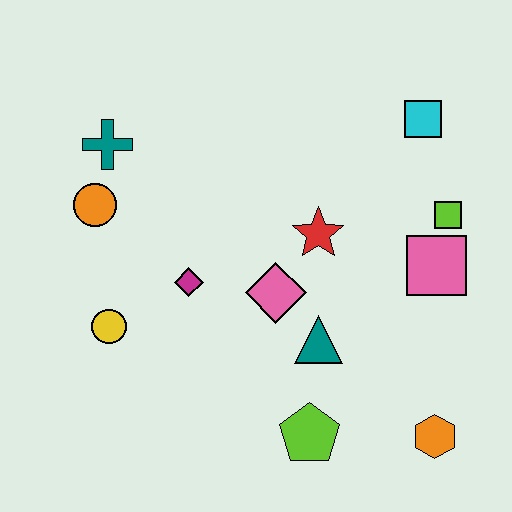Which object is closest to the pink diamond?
The teal triangle is closest to the pink diamond.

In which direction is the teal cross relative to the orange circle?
The teal cross is above the orange circle.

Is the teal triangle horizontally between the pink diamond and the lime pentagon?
No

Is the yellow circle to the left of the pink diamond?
Yes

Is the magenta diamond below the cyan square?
Yes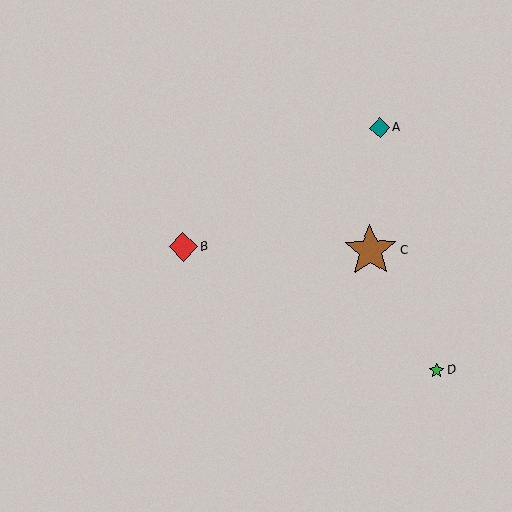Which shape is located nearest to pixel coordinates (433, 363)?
The green star (labeled D) at (437, 370) is nearest to that location.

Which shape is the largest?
The brown star (labeled C) is the largest.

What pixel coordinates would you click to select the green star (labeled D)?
Click at (437, 370) to select the green star D.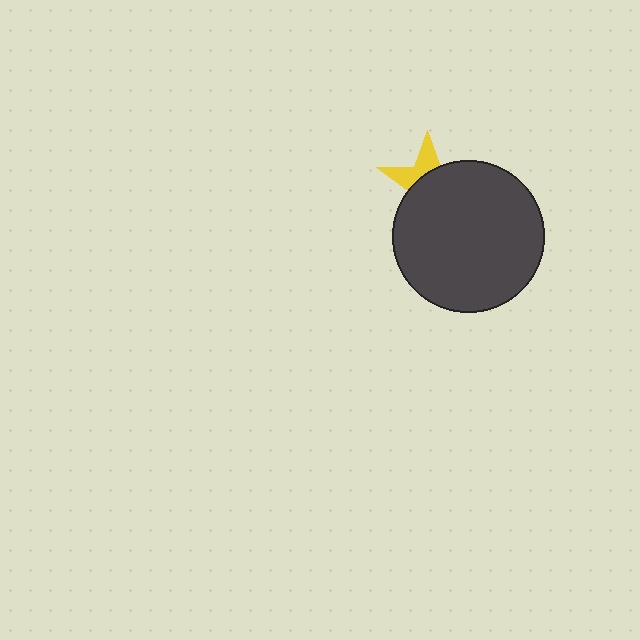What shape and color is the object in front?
The object in front is a dark gray circle.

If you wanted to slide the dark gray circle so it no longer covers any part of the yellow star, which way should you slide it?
Slide it down — that is the most direct way to separate the two shapes.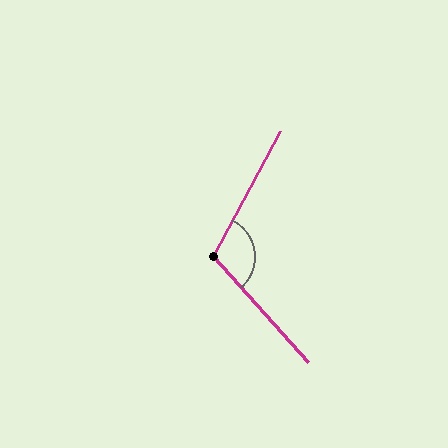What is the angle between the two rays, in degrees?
Approximately 110 degrees.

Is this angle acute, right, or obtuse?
It is obtuse.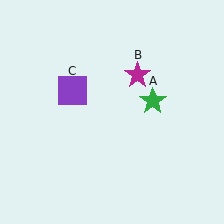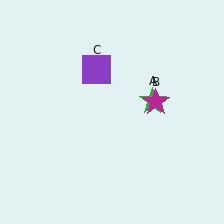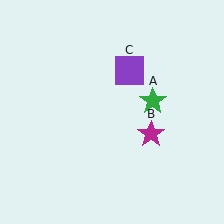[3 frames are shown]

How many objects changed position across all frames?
2 objects changed position: magenta star (object B), purple square (object C).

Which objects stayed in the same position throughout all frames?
Green star (object A) remained stationary.